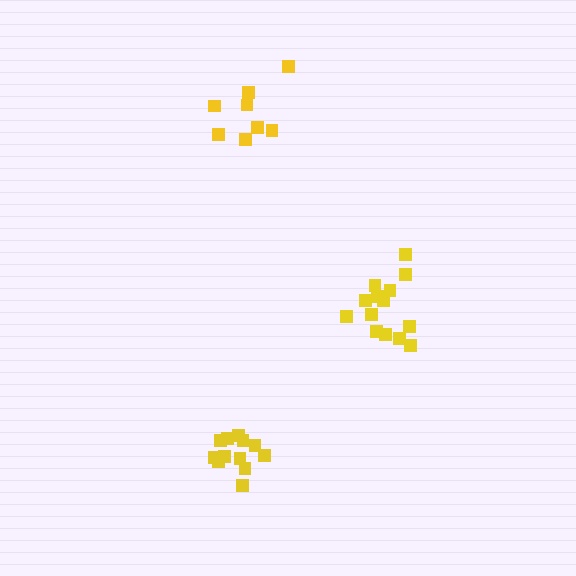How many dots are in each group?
Group 1: 12 dots, Group 2: 8 dots, Group 3: 14 dots (34 total).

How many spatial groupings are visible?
There are 3 spatial groupings.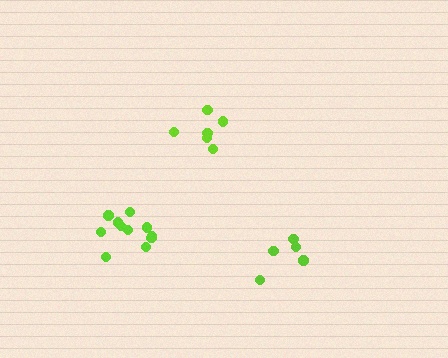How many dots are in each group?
Group 1: 11 dots, Group 2: 5 dots, Group 3: 6 dots (22 total).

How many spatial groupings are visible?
There are 3 spatial groupings.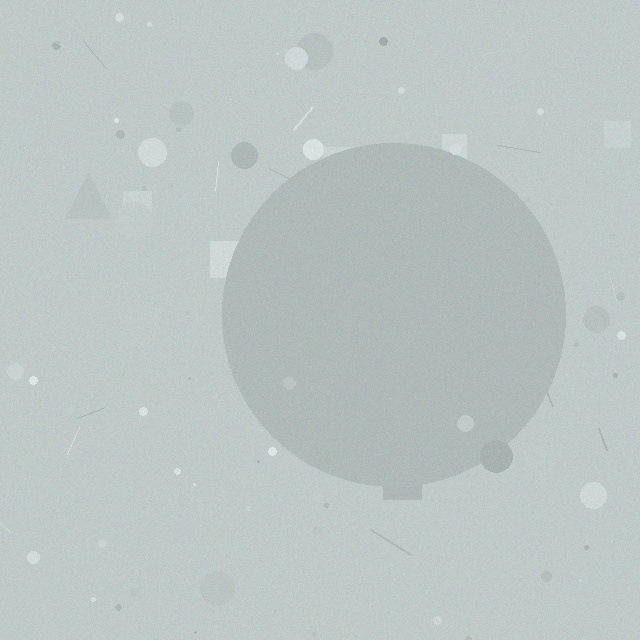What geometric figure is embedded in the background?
A circle is embedded in the background.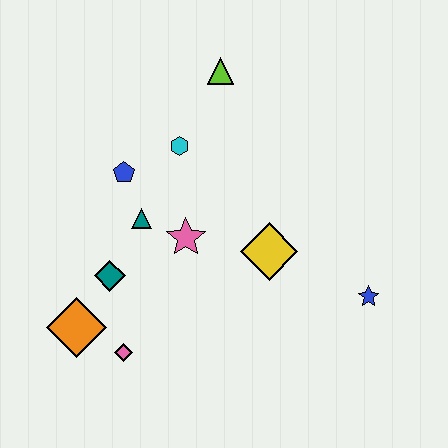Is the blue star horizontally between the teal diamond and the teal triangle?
No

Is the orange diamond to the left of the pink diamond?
Yes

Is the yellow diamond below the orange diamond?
No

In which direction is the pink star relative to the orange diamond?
The pink star is to the right of the orange diamond.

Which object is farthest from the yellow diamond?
The orange diamond is farthest from the yellow diamond.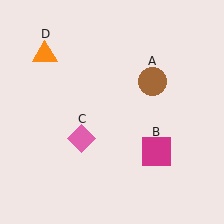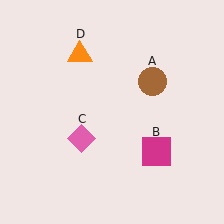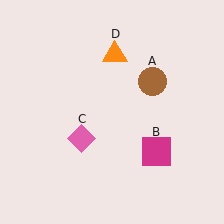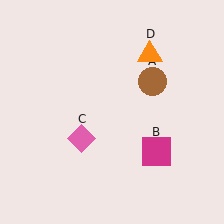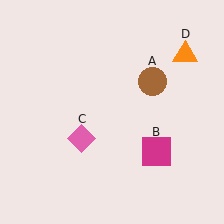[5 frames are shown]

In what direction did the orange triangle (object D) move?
The orange triangle (object D) moved right.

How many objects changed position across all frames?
1 object changed position: orange triangle (object D).